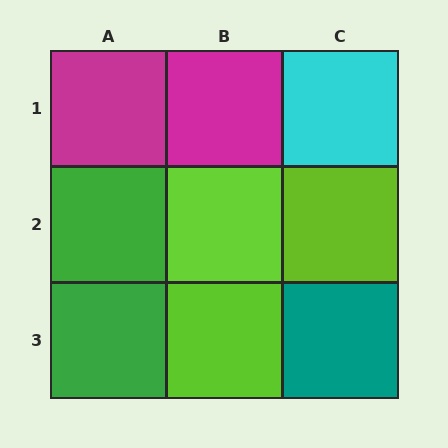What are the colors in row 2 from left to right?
Green, lime, lime.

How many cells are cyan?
1 cell is cyan.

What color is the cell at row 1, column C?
Cyan.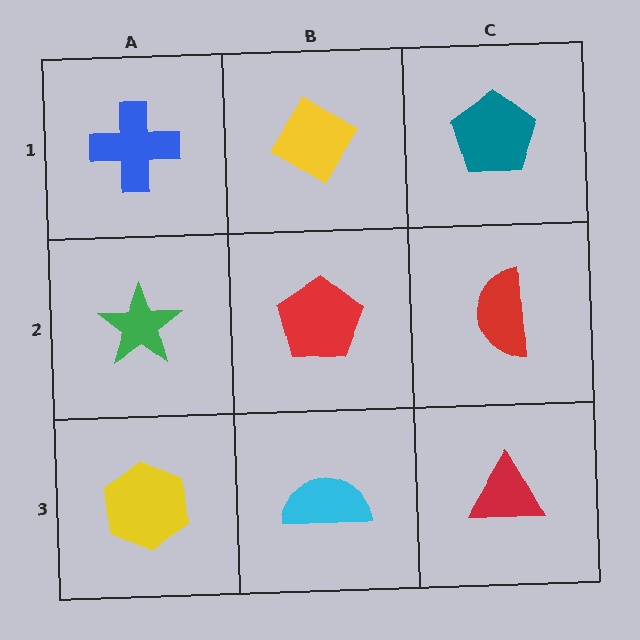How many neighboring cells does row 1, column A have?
2.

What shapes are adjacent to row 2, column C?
A teal pentagon (row 1, column C), a red triangle (row 3, column C), a red pentagon (row 2, column B).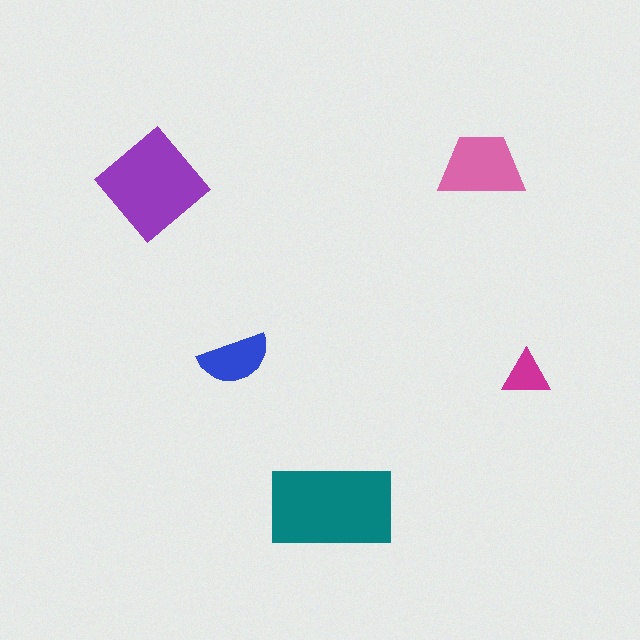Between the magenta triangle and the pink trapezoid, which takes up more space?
The pink trapezoid.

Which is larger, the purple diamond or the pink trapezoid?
The purple diamond.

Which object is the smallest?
The magenta triangle.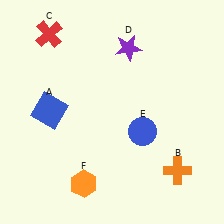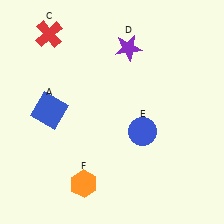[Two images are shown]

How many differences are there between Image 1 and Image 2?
There is 1 difference between the two images.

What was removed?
The orange cross (B) was removed in Image 2.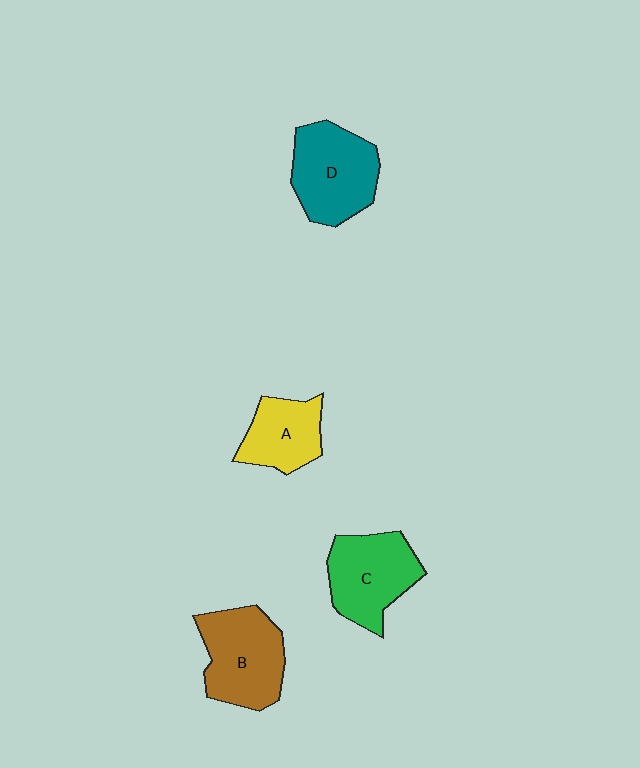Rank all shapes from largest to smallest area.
From largest to smallest: B (brown), D (teal), C (green), A (yellow).